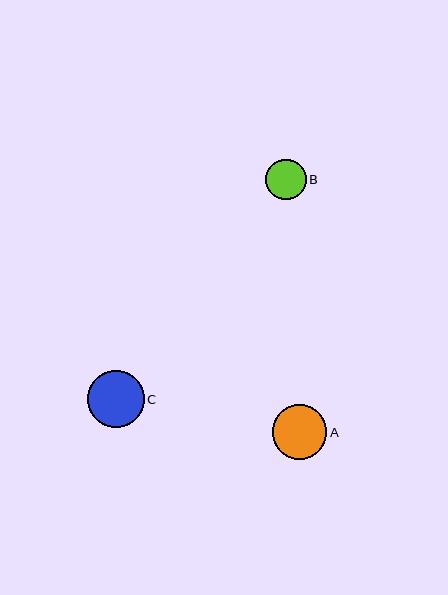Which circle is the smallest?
Circle B is the smallest with a size of approximately 41 pixels.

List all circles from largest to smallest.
From largest to smallest: C, A, B.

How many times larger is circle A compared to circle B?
Circle A is approximately 1.3 times the size of circle B.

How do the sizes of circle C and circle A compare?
Circle C and circle A are approximately the same size.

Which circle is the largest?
Circle C is the largest with a size of approximately 57 pixels.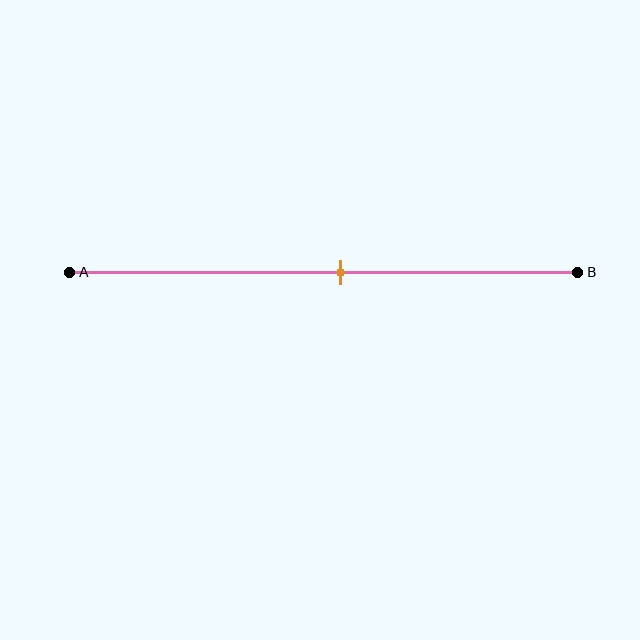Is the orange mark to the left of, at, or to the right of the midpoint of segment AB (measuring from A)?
The orange mark is to the right of the midpoint of segment AB.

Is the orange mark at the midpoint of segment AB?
No, the mark is at about 55% from A, not at the 50% midpoint.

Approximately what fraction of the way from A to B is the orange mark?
The orange mark is approximately 55% of the way from A to B.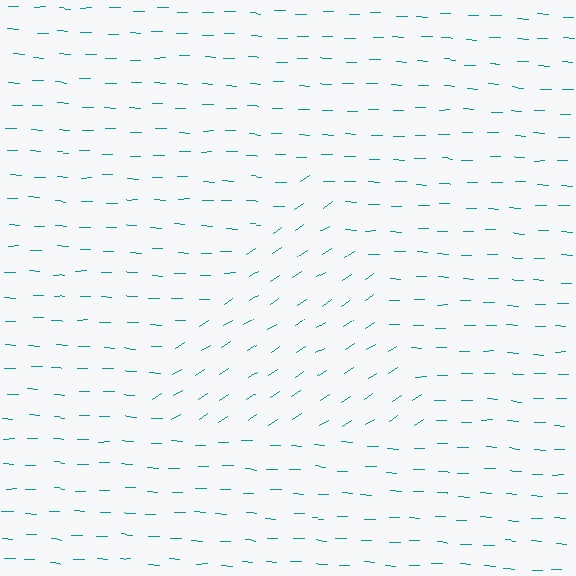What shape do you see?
I see a triangle.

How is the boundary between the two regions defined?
The boundary is defined purely by a change in line orientation (approximately 36 degrees difference). All lines are the same color and thickness.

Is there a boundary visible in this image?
Yes, there is a texture boundary formed by a change in line orientation.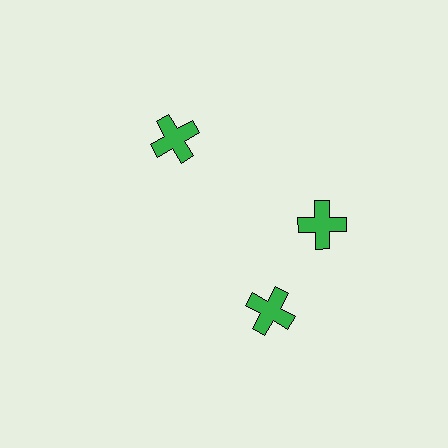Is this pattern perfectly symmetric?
No. The 3 green crosses are arranged in a ring, but one element near the 7 o'clock position is rotated out of alignment along the ring, breaking the 3-fold rotational symmetry.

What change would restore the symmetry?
The symmetry would be restored by rotating it back into even spacing with its neighbors so that all 3 crosses sit at equal angles and equal distance from the center.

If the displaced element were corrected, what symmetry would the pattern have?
It would have 3-fold rotational symmetry — the pattern would map onto itself every 120 degrees.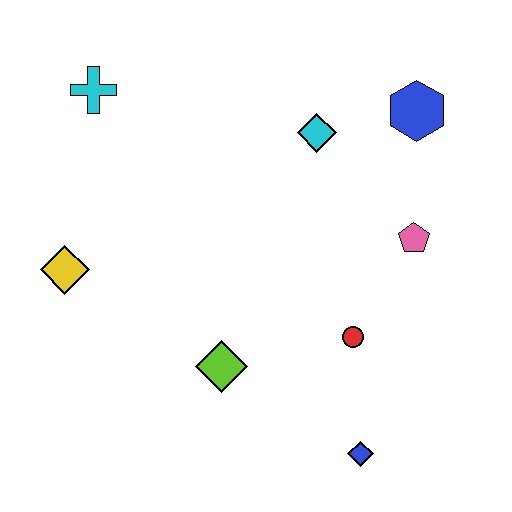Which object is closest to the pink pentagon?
The red circle is closest to the pink pentagon.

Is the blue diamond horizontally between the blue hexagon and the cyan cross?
Yes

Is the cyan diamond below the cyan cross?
Yes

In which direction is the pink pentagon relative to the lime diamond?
The pink pentagon is to the right of the lime diamond.